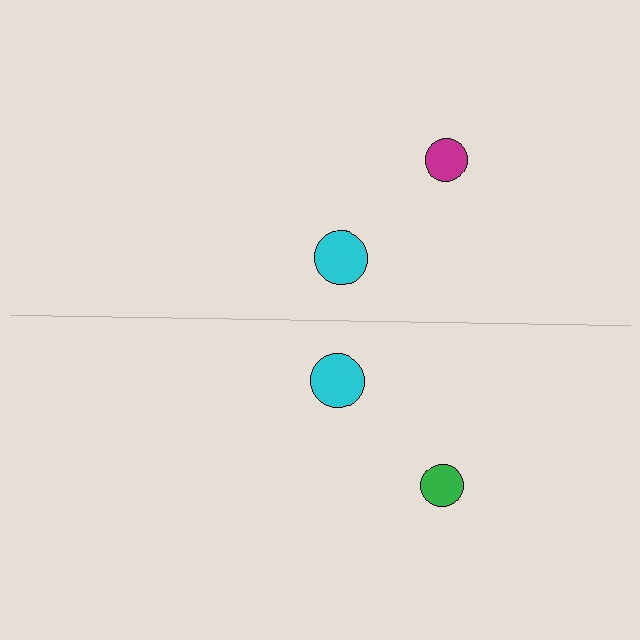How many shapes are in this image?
There are 4 shapes in this image.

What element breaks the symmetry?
The green circle on the bottom side breaks the symmetry — its mirror counterpart is magenta.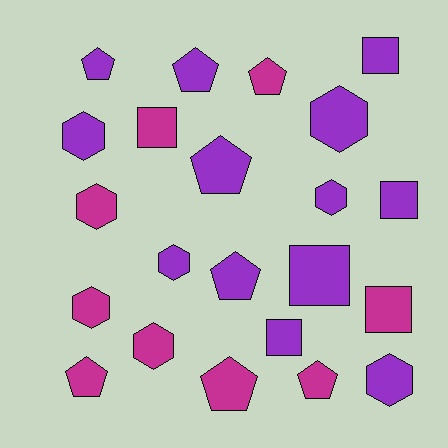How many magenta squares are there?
There are 2 magenta squares.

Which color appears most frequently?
Purple, with 13 objects.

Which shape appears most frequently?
Pentagon, with 8 objects.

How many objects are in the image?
There are 22 objects.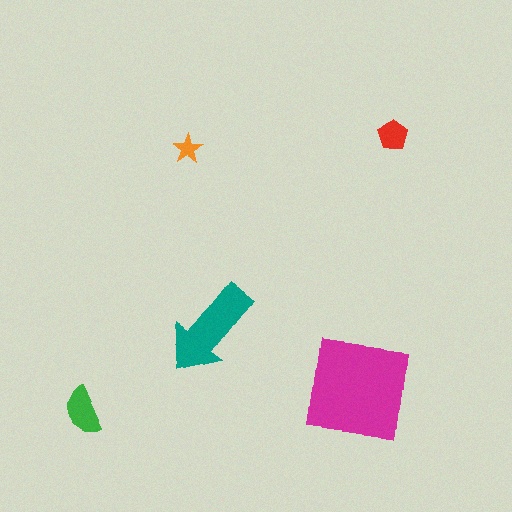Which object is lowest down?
The green semicircle is bottommost.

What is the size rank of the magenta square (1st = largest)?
1st.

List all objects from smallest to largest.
The orange star, the red pentagon, the green semicircle, the teal arrow, the magenta square.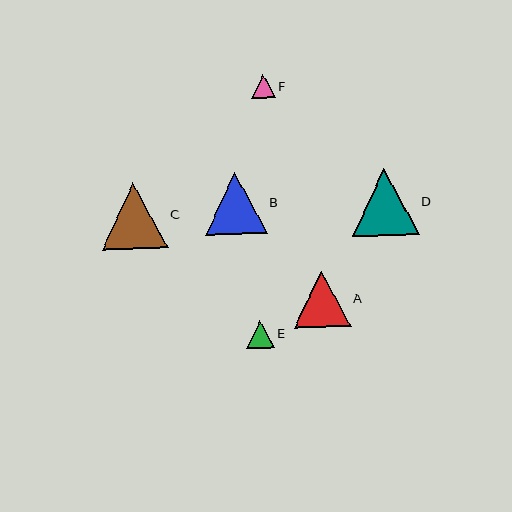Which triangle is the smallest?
Triangle F is the smallest with a size of approximately 24 pixels.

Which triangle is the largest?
Triangle D is the largest with a size of approximately 67 pixels.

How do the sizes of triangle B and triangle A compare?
Triangle B and triangle A are approximately the same size.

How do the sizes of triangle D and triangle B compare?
Triangle D and triangle B are approximately the same size.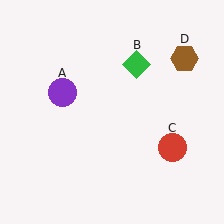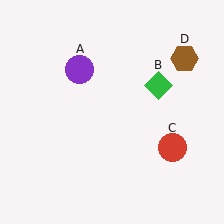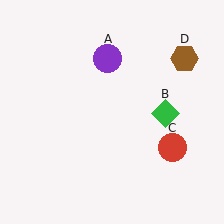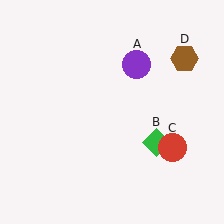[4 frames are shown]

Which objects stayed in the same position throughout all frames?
Red circle (object C) and brown hexagon (object D) remained stationary.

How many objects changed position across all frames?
2 objects changed position: purple circle (object A), green diamond (object B).